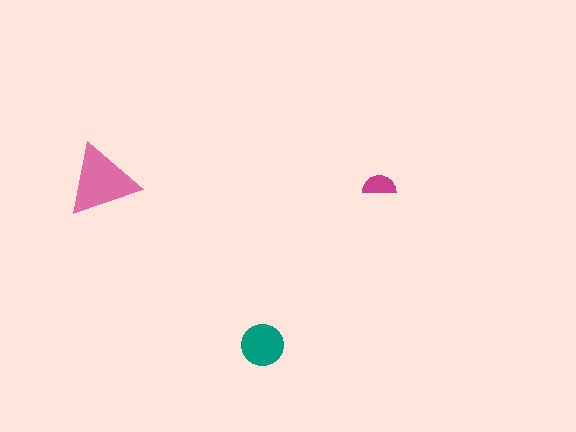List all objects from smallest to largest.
The magenta semicircle, the teal circle, the pink triangle.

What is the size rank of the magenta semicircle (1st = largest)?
3rd.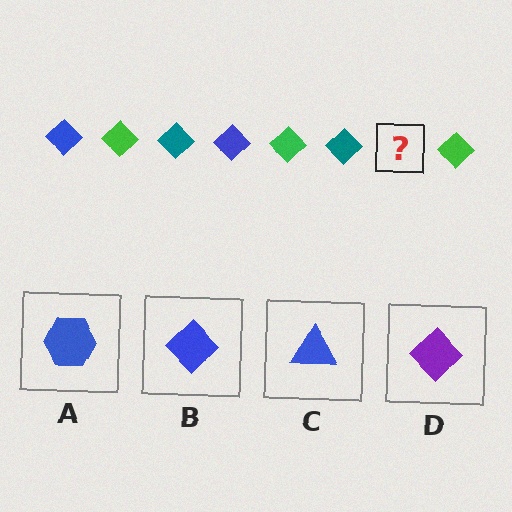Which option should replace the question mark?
Option B.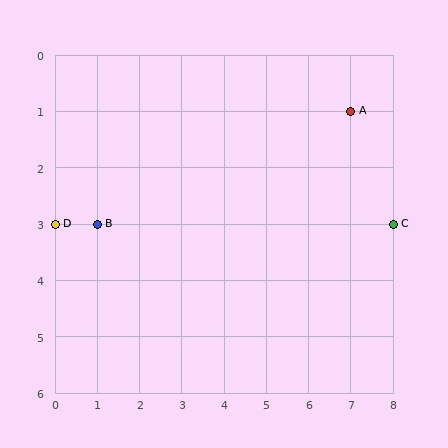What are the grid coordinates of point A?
Point A is at grid coordinates (7, 1).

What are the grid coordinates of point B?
Point B is at grid coordinates (1, 3).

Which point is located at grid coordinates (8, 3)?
Point C is at (8, 3).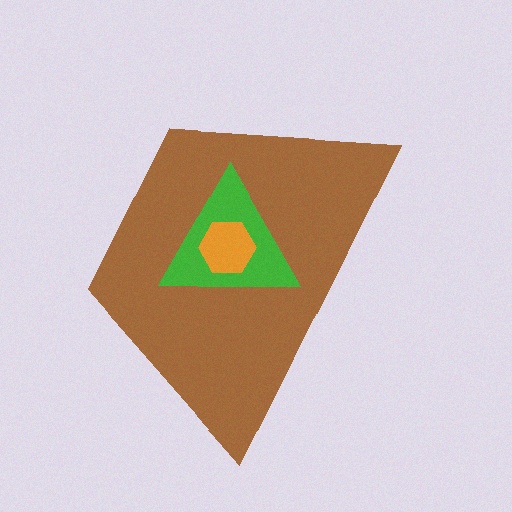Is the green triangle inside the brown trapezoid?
Yes.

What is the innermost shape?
The orange hexagon.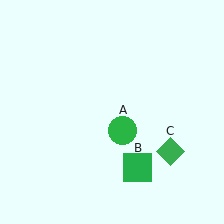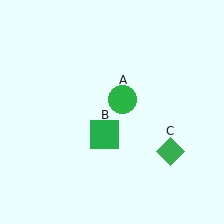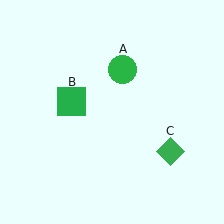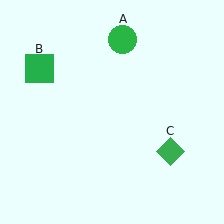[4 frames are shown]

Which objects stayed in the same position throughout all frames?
Green diamond (object C) remained stationary.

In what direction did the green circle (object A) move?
The green circle (object A) moved up.